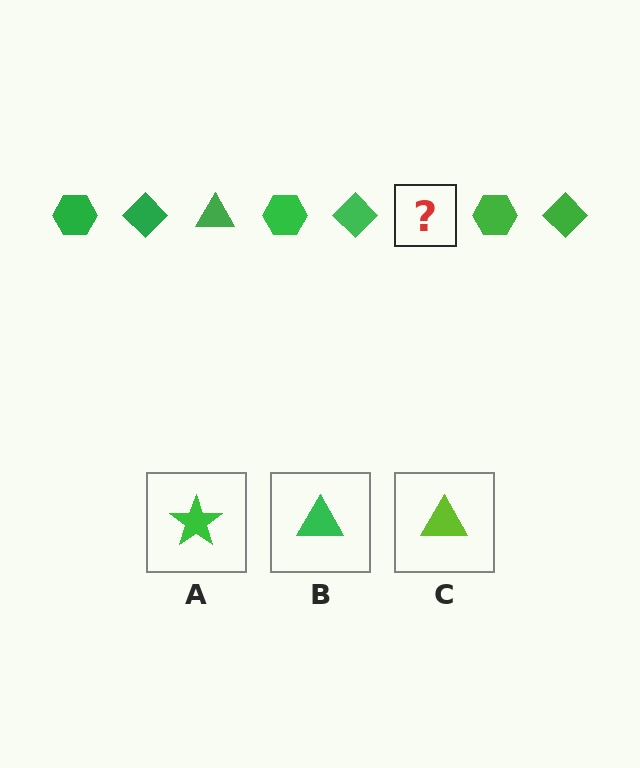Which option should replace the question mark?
Option B.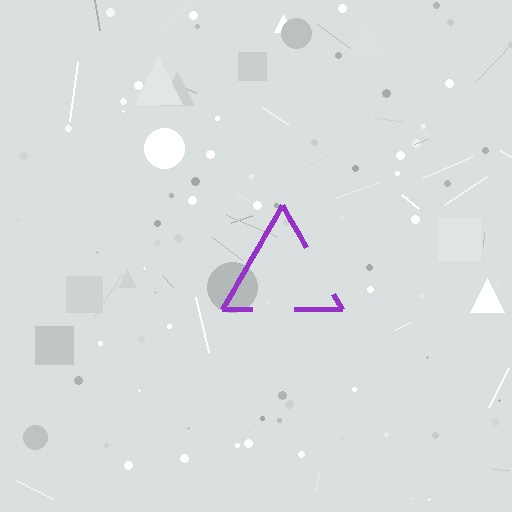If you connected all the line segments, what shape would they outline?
They would outline a triangle.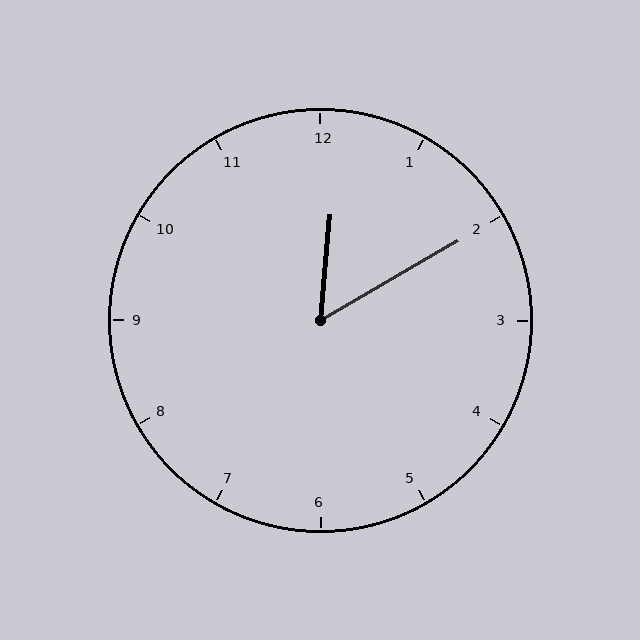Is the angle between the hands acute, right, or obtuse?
It is acute.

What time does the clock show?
12:10.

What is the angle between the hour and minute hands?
Approximately 55 degrees.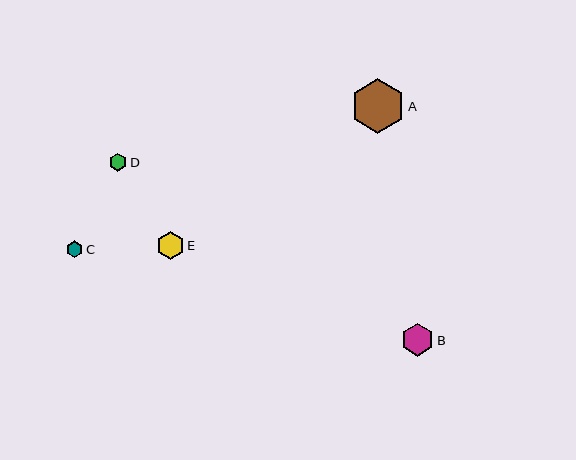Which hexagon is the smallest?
Hexagon C is the smallest with a size of approximately 17 pixels.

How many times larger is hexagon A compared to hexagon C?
Hexagon A is approximately 3.3 times the size of hexagon C.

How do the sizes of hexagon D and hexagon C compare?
Hexagon D and hexagon C are approximately the same size.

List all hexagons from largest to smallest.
From largest to smallest: A, B, E, D, C.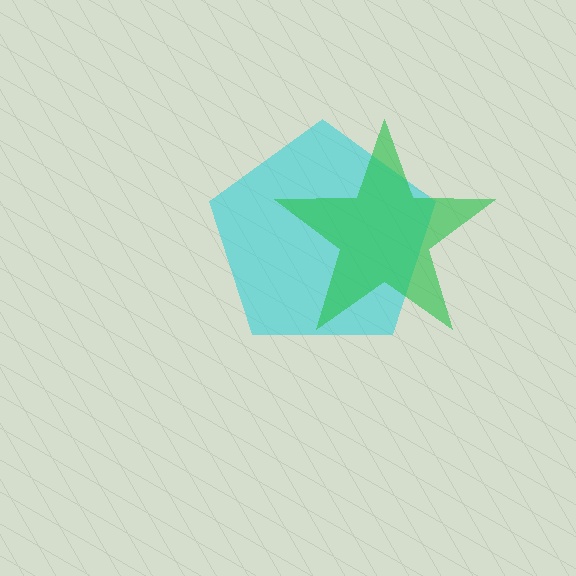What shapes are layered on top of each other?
The layered shapes are: a cyan pentagon, a green star.